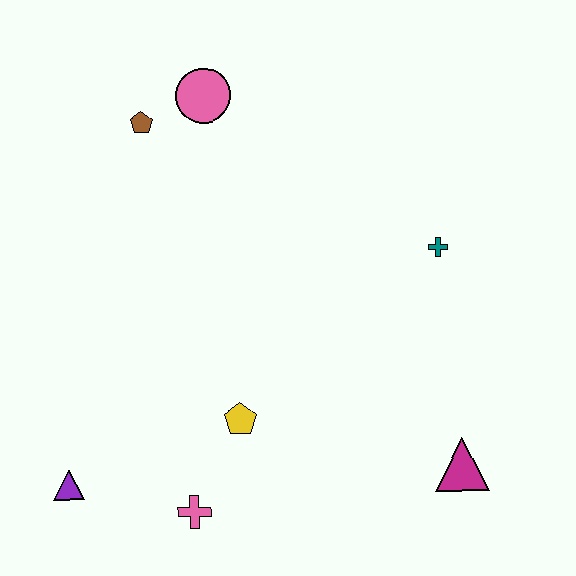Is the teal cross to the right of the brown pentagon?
Yes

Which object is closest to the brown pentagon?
The pink circle is closest to the brown pentagon.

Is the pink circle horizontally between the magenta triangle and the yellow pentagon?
No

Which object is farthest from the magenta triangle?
The brown pentagon is farthest from the magenta triangle.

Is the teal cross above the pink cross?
Yes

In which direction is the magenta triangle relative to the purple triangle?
The magenta triangle is to the right of the purple triangle.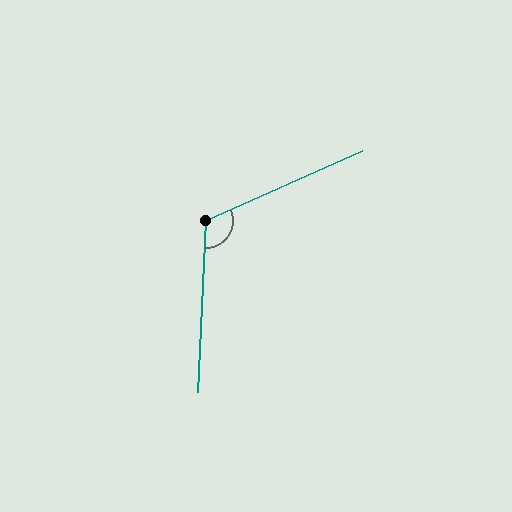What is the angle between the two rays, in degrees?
Approximately 117 degrees.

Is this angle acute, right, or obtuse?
It is obtuse.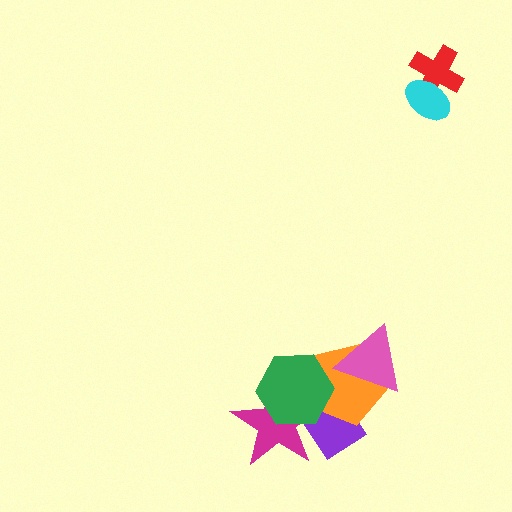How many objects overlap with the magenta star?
3 objects overlap with the magenta star.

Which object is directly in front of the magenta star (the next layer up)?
The orange pentagon is directly in front of the magenta star.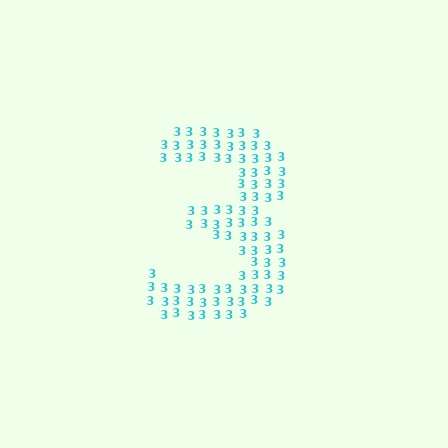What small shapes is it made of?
It is made of small digit 3's.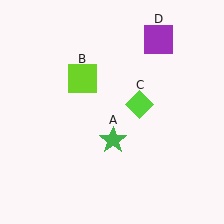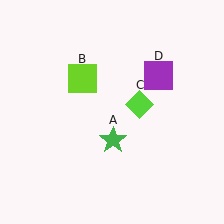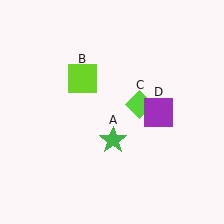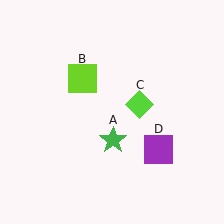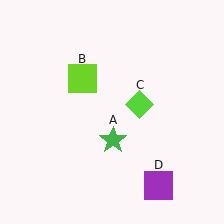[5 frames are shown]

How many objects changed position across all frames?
1 object changed position: purple square (object D).